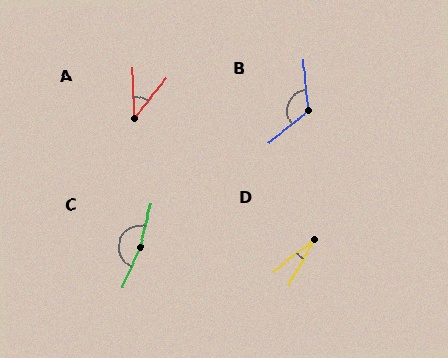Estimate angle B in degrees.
Approximately 123 degrees.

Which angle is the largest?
C, at approximately 170 degrees.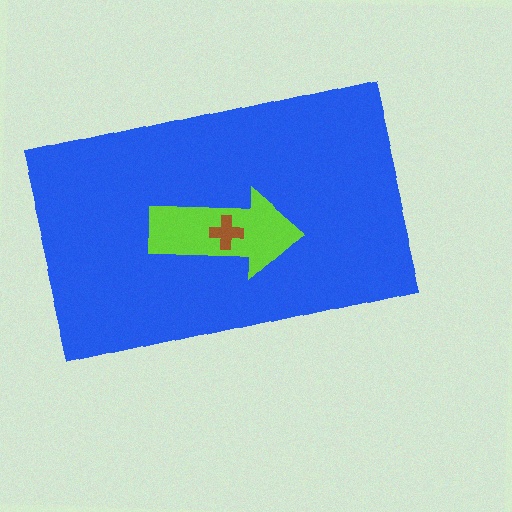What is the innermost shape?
The brown cross.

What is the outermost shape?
The blue rectangle.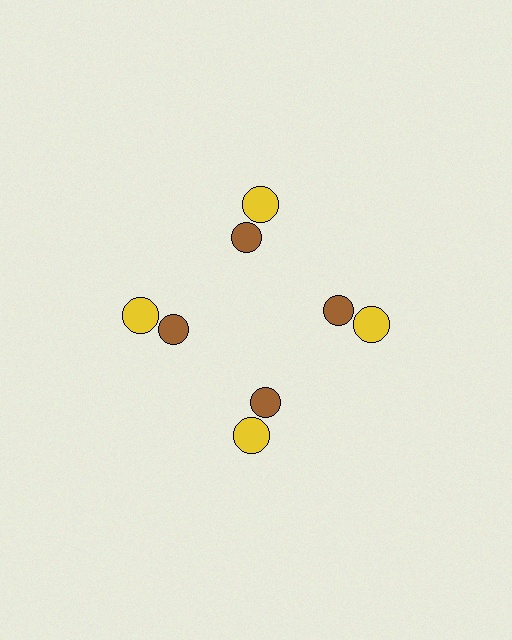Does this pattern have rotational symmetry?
Yes, this pattern has 4-fold rotational symmetry. It looks the same after rotating 90 degrees around the center.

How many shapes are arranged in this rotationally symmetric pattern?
There are 8 shapes, arranged in 4 groups of 2.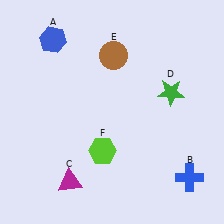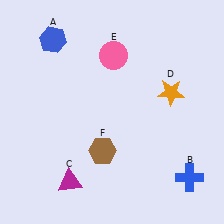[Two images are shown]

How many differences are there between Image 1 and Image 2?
There are 3 differences between the two images.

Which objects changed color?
D changed from green to orange. E changed from brown to pink. F changed from lime to brown.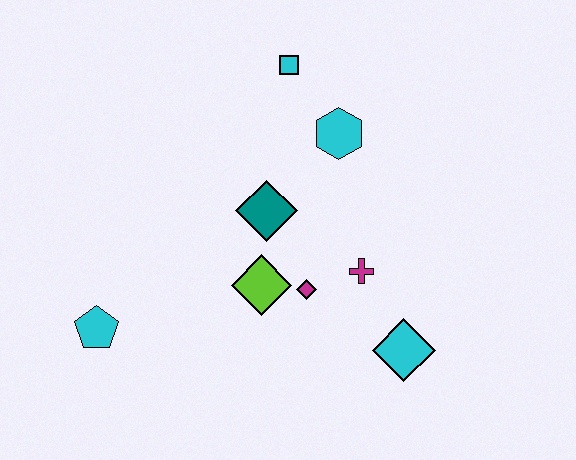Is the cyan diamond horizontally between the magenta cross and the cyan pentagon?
No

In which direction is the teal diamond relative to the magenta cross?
The teal diamond is to the left of the magenta cross.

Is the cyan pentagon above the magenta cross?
No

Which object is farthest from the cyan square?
The cyan pentagon is farthest from the cyan square.